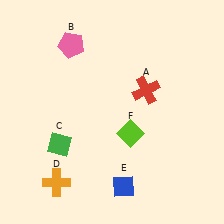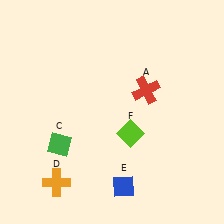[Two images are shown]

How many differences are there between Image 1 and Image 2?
There is 1 difference between the two images.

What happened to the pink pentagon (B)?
The pink pentagon (B) was removed in Image 2. It was in the top-left area of Image 1.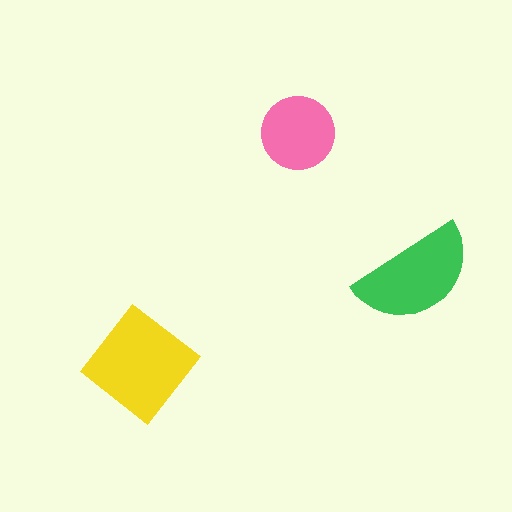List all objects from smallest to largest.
The pink circle, the green semicircle, the yellow diamond.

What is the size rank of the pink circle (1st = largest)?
3rd.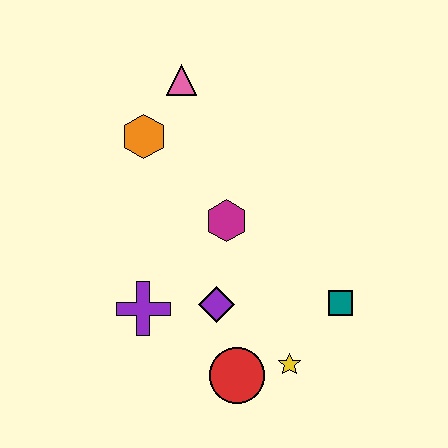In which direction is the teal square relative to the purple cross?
The teal square is to the right of the purple cross.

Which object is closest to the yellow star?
The red circle is closest to the yellow star.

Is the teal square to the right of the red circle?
Yes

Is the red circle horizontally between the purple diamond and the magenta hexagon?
No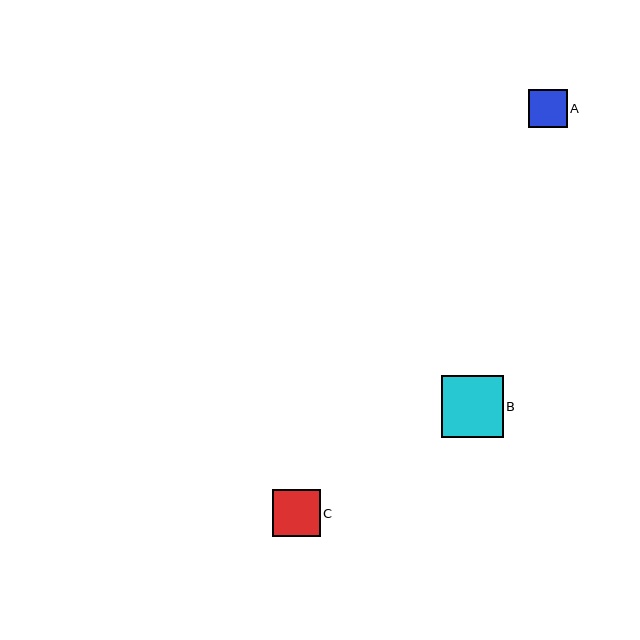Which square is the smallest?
Square A is the smallest with a size of approximately 38 pixels.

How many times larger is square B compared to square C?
Square B is approximately 1.3 times the size of square C.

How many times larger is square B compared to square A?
Square B is approximately 1.6 times the size of square A.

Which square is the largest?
Square B is the largest with a size of approximately 62 pixels.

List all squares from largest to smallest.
From largest to smallest: B, C, A.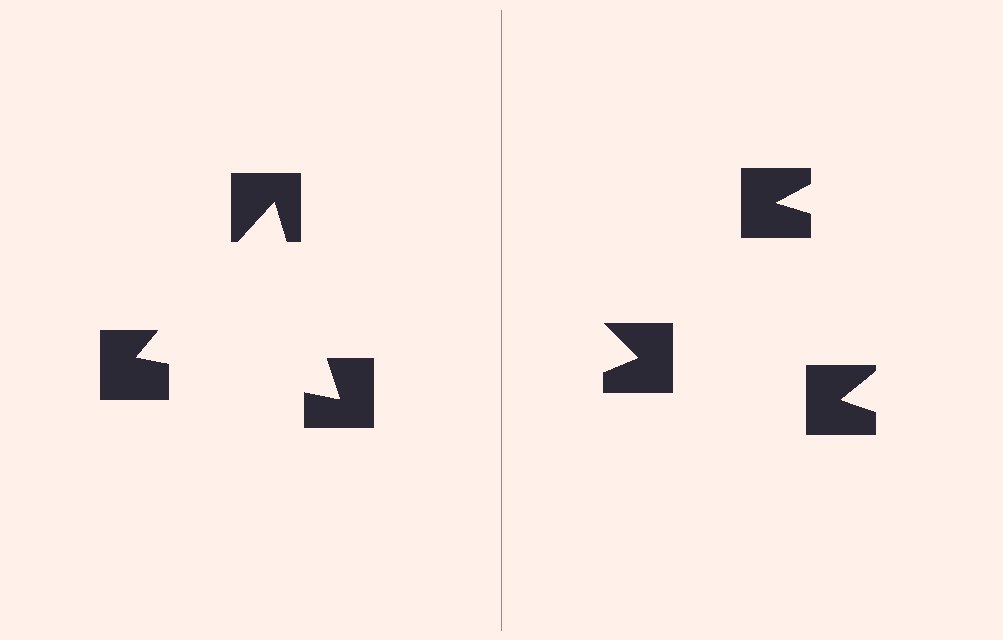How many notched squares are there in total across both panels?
6 — 3 on each side.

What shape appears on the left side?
An illusory triangle.